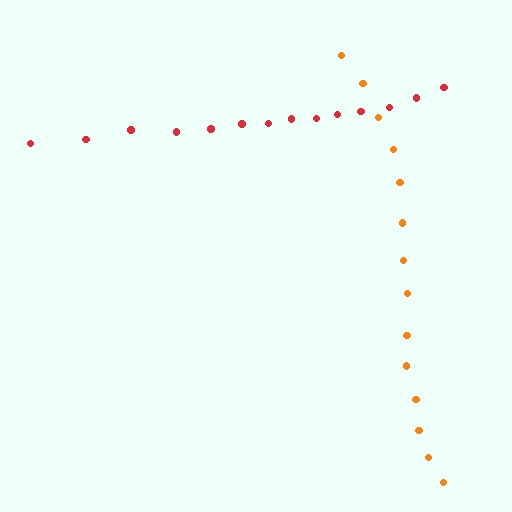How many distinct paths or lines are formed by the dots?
There are 2 distinct paths.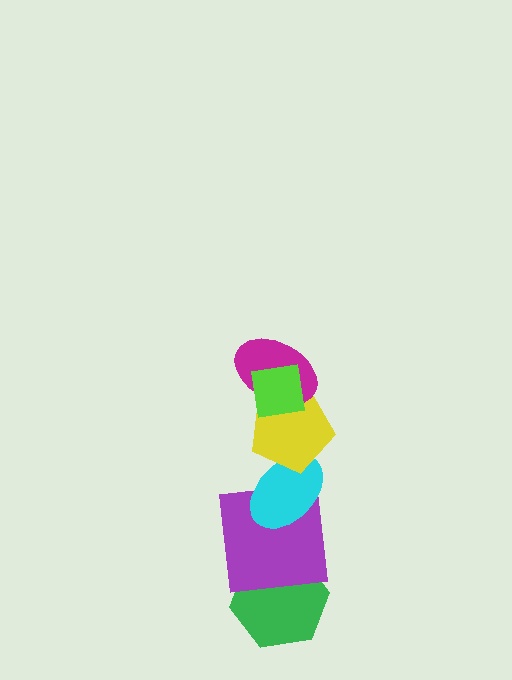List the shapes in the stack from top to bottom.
From top to bottom: the lime square, the magenta ellipse, the yellow pentagon, the cyan ellipse, the purple square, the green hexagon.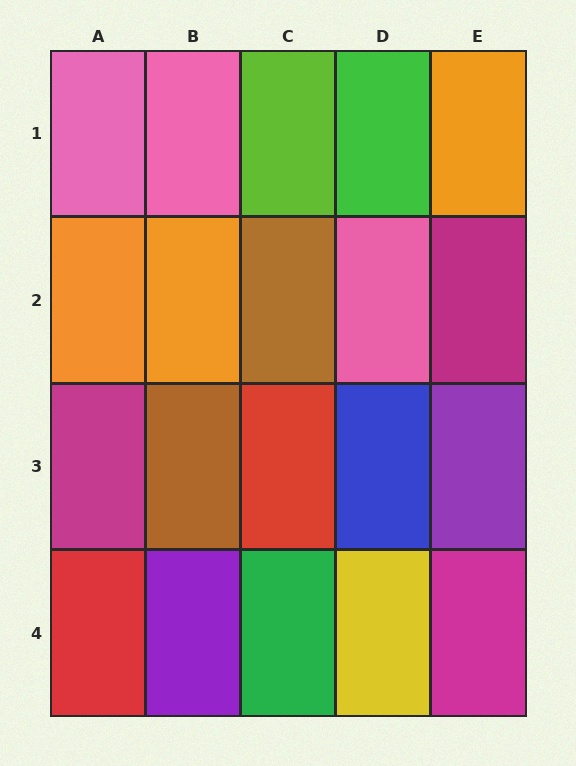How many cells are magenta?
3 cells are magenta.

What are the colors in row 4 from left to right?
Red, purple, green, yellow, magenta.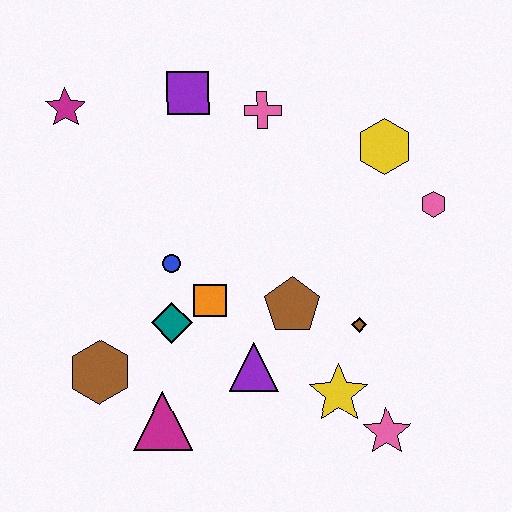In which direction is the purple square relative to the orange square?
The purple square is above the orange square.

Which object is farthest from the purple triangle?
The magenta star is farthest from the purple triangle.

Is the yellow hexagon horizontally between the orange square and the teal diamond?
No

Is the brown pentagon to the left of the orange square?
No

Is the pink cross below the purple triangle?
No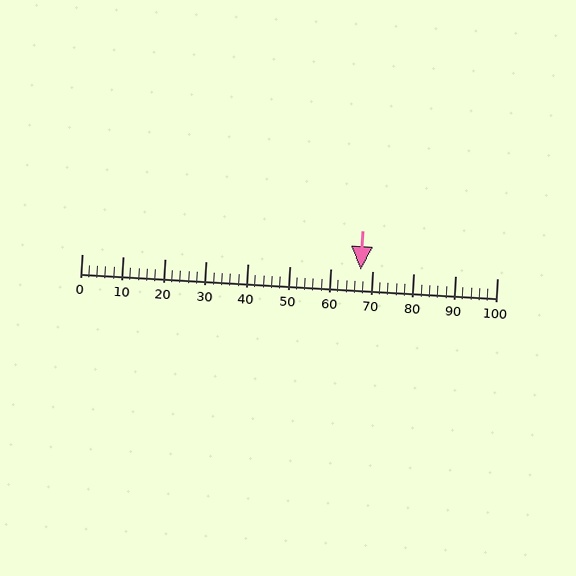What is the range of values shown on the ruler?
The ruler shows values from 0 to 100.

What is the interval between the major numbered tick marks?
The major tick marks are spaced 10 units apart.